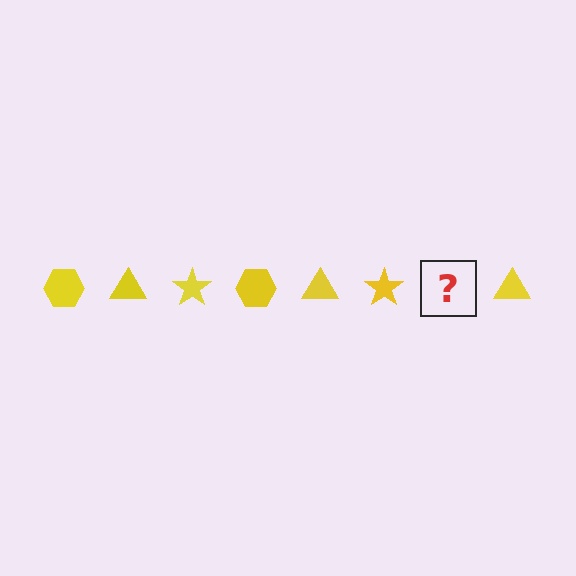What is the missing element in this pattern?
The missing element is a yellow hexagon.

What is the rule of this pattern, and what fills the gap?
The rule is that the pattern cycles through hexagon, triangle, star shapes in yellow. The gap should be filled with a yellow hexagon.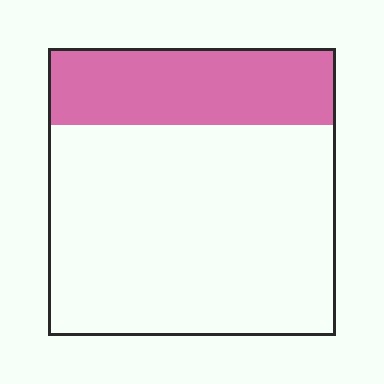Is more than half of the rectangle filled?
No.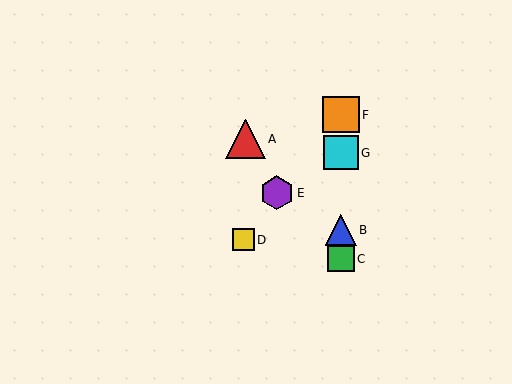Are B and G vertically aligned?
Yes, both are at x≈341.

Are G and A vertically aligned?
No, G is at x≈341 and A is at x≈245.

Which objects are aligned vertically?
Objects B, C, F, G are aligned vertically.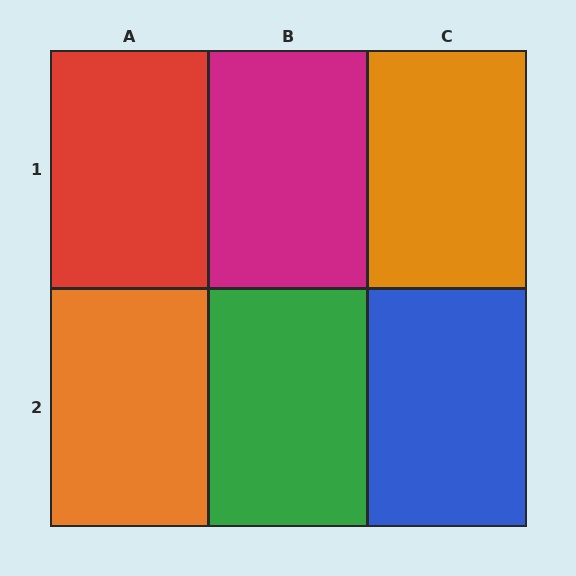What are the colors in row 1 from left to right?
Red, magenta, orange.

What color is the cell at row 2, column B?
Green.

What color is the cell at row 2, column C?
Blue.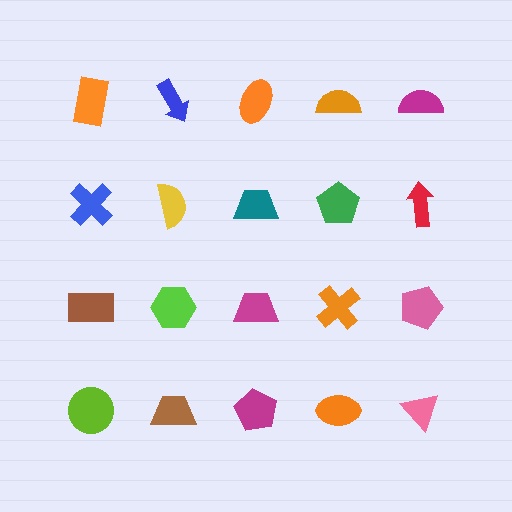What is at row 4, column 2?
A brown trapezoid.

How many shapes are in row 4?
5 shapes.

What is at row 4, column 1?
A lime circle.